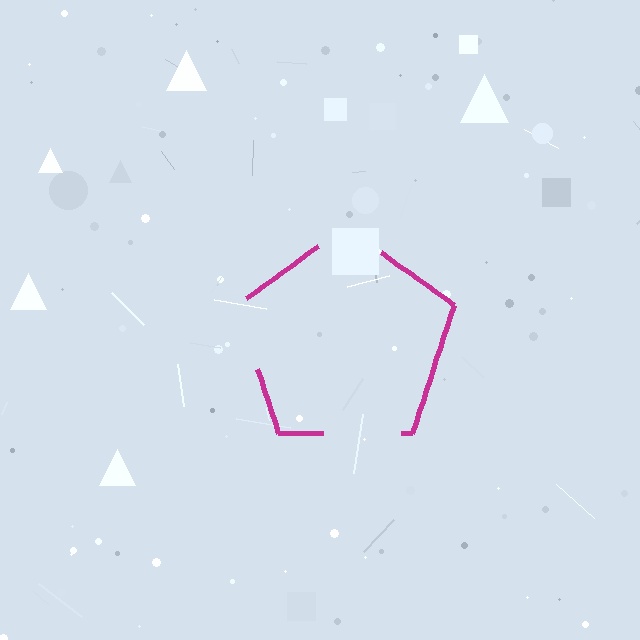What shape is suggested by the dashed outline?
The dashed outline suggests a pentagon.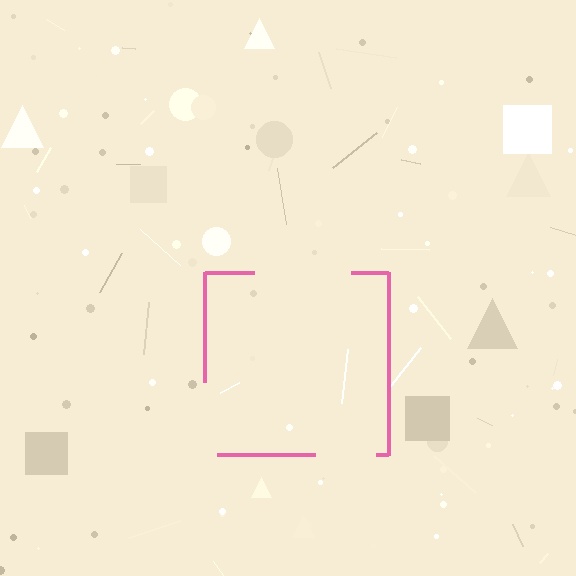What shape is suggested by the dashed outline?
The dashed outline suggests a square.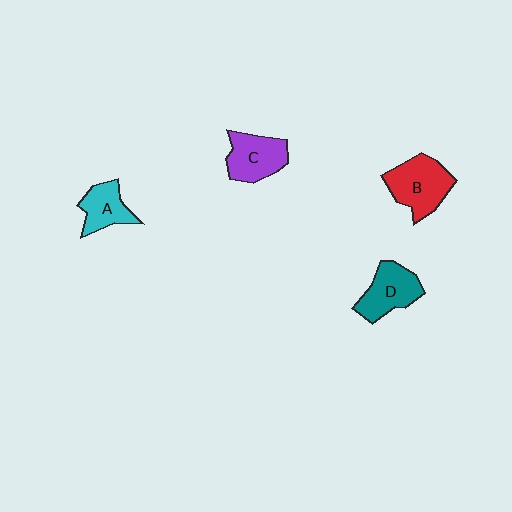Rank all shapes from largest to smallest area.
From largest to smallest: B (red), D (teal), C (purple), A (cyan).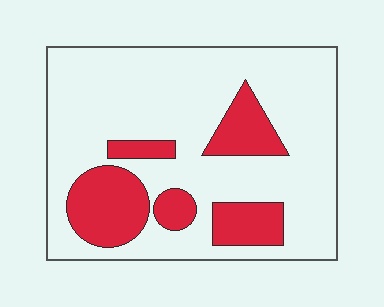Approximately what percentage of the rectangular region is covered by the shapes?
Approximately 25%.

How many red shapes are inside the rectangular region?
5.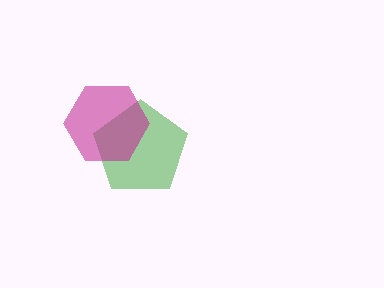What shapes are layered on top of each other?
The layered shapes are: a green pentagon, a magenta hexagon.